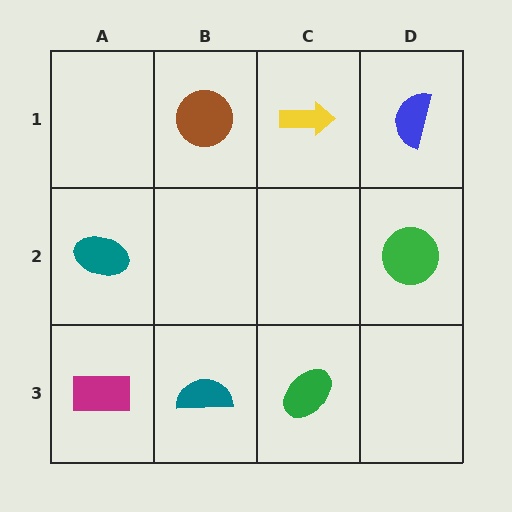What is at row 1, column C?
A yellow arrow.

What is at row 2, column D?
A green circle.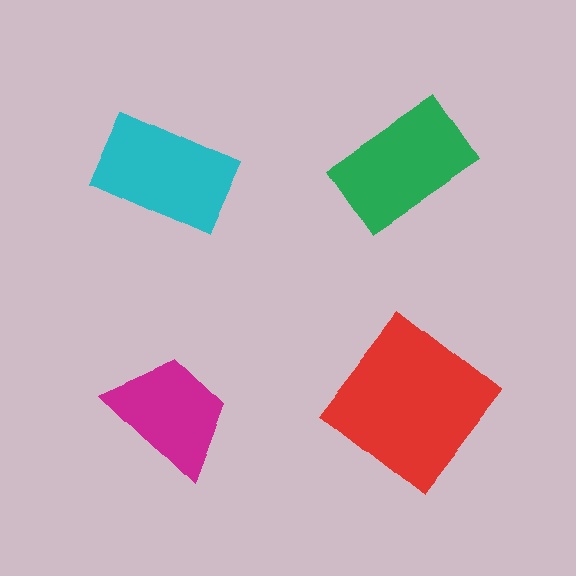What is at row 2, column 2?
A red diamond.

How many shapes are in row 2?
2 shapes.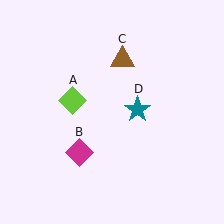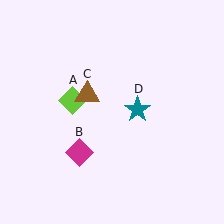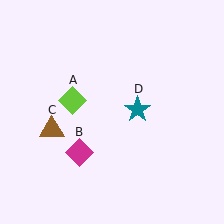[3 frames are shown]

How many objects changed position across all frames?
1 object changed position: brown triangle (object C).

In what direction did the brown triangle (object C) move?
The brown triangle (object C) moved down and to the left.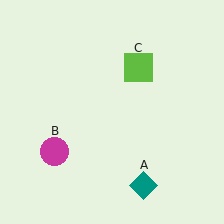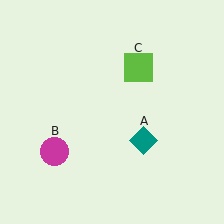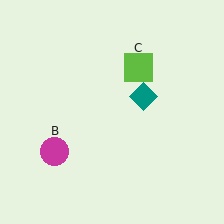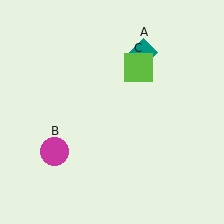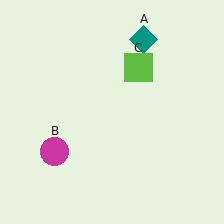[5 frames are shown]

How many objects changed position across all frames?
1 object changed position: teal diamond (object A).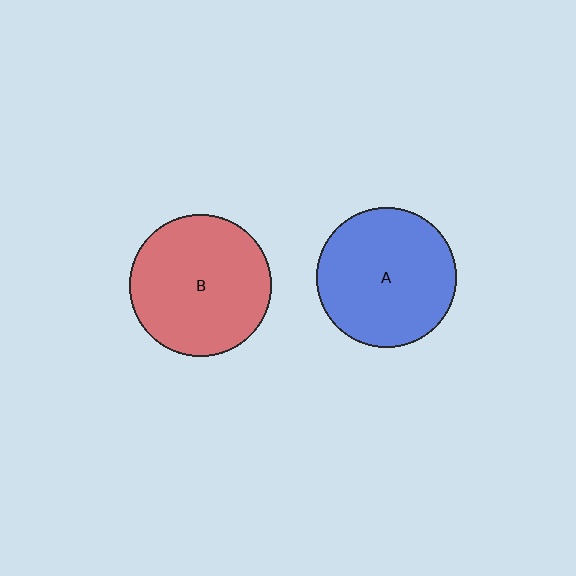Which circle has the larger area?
Circle B (red).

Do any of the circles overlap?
No, none of the circles overlap.